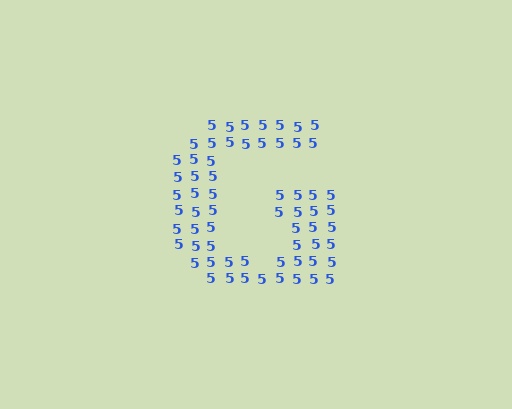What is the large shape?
The large shape is the letter G.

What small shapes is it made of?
It is made of small digit 5's.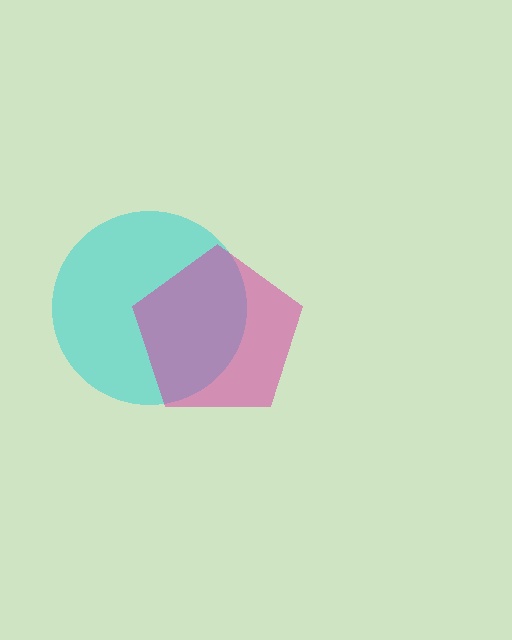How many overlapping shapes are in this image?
There are 2 overlapping shapes in the image.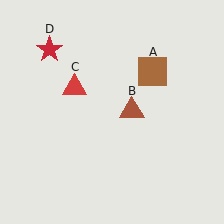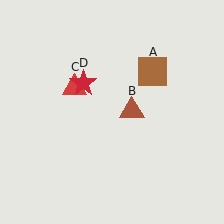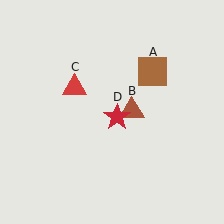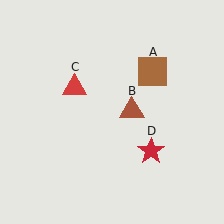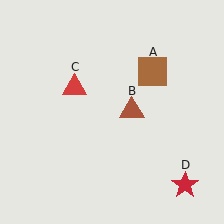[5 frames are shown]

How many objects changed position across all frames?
1 object changed position: red star (object D).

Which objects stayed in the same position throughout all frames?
Brown square (object A) and brown triangle (object B) and red triangle (object C) remained stationary.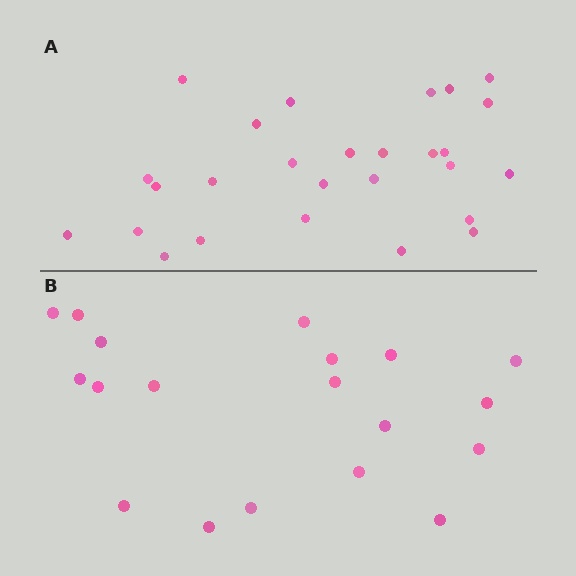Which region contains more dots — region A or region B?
Region A (the top region) has more dots.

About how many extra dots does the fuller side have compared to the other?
Region A has roughly 8 or so more dots than region B.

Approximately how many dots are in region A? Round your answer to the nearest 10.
About 30 dots. (The exact count is 27, which rounds to 30.)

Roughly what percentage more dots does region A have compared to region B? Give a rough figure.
About 40% more.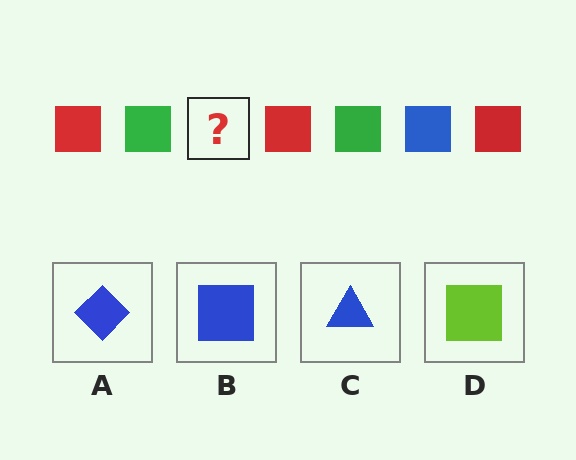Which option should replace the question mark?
Option B.